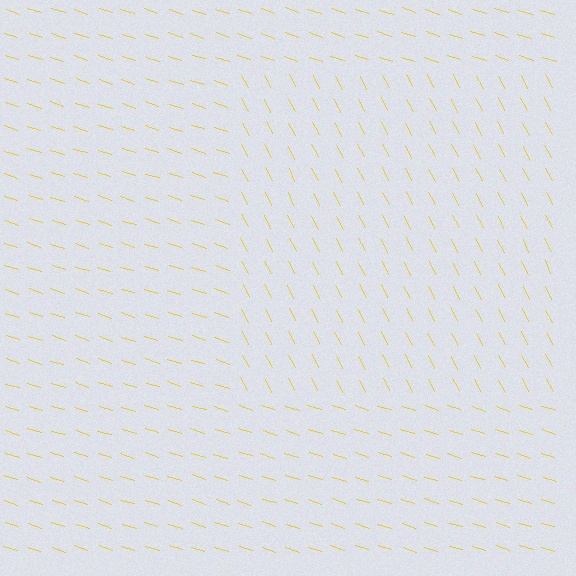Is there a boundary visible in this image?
Yes, there is a texture boundary formed by a change in line orientation.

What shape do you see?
I see a rectangle.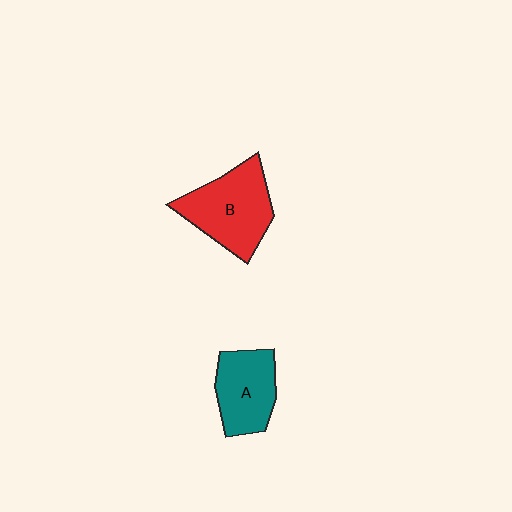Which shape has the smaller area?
Shape A (teal).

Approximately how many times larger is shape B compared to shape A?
Approximately 1.3 times.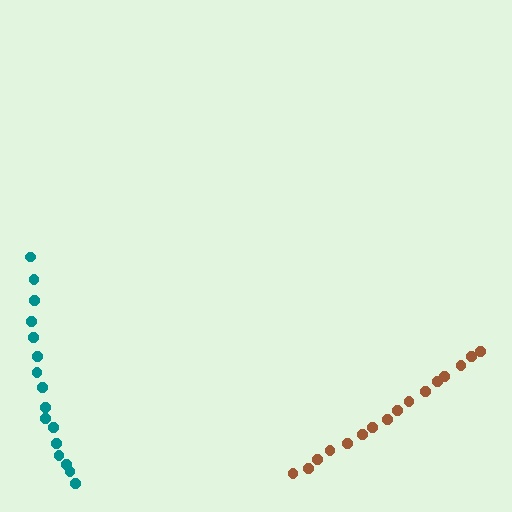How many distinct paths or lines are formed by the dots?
There are 2 distinct paths.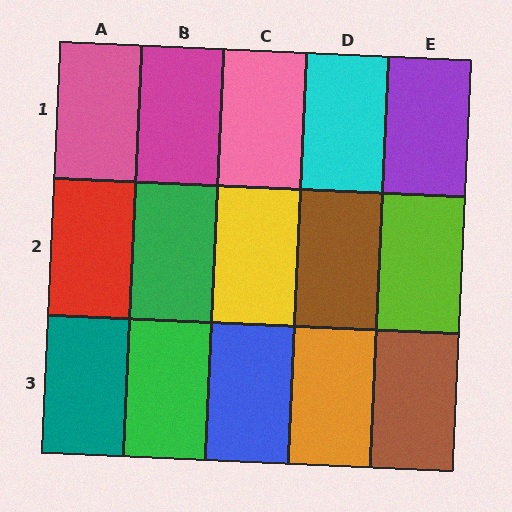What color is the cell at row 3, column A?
Teal.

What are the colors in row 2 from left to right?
Red, green, yellow, brown, lime.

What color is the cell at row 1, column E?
Purple.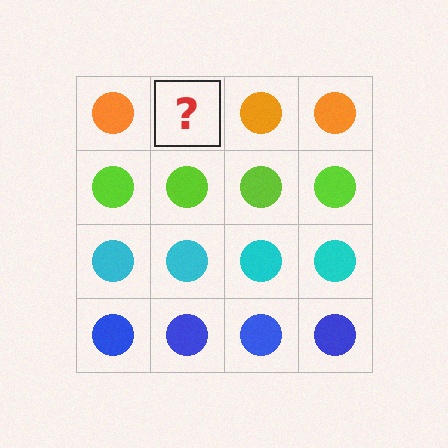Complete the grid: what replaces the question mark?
The question mark should be replaced with an orange circle.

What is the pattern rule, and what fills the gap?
The rule is that each row has a consistent color. The gap should be filled with an orange circle.